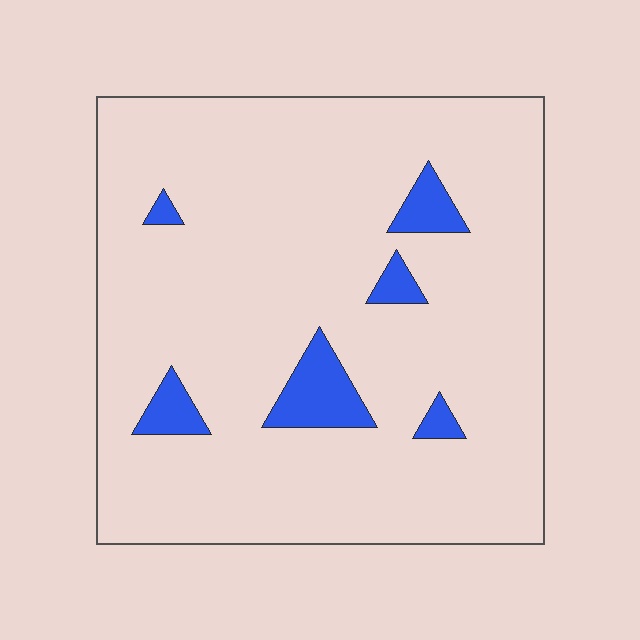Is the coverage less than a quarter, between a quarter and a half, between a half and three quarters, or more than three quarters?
Less than a quarter.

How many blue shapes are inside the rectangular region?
6.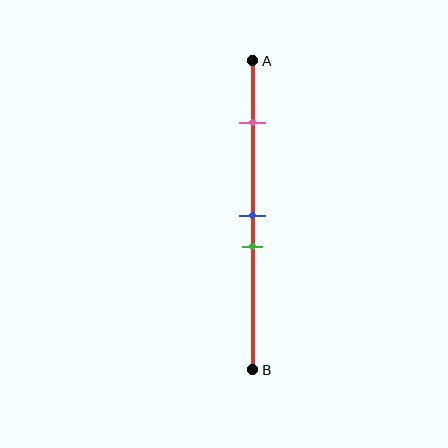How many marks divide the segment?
There are 3 marks dividing the segment.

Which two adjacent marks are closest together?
The blue and green marks are the closest adjacent pair.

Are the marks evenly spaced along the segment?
No, the marks are not evenly spaced.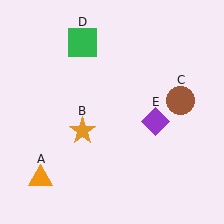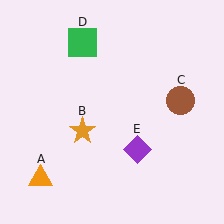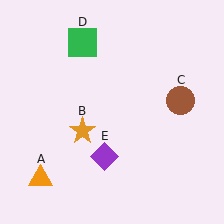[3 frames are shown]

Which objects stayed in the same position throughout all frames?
Orange triangle (object A) and orange star (object B) and brown circle (object C) and green square (object D) remained stationary.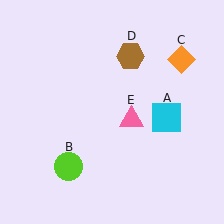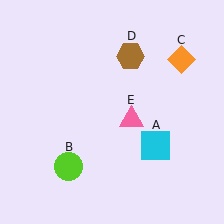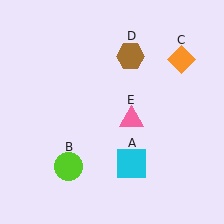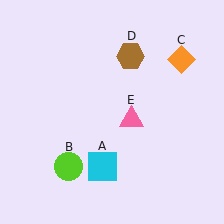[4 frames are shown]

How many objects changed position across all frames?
1 object changed position: cyan square (object A).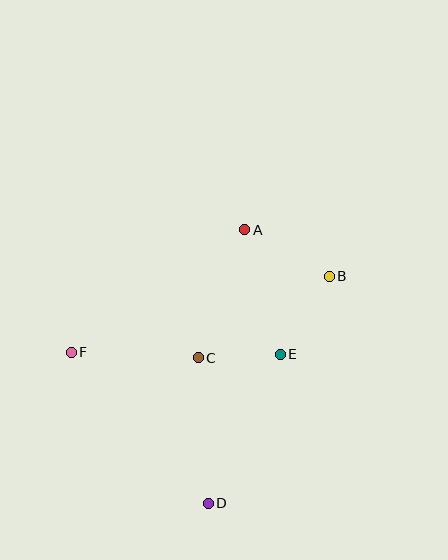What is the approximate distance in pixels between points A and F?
The distance between A and F is approximately 212 pixels.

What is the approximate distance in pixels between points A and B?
The distance between A and B is approximately 96 pixels.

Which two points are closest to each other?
Points C and E are closest to each other.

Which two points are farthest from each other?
Points A and D are farthest from each other.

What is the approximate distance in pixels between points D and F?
The distance between D and F is approximately 204 pixels.